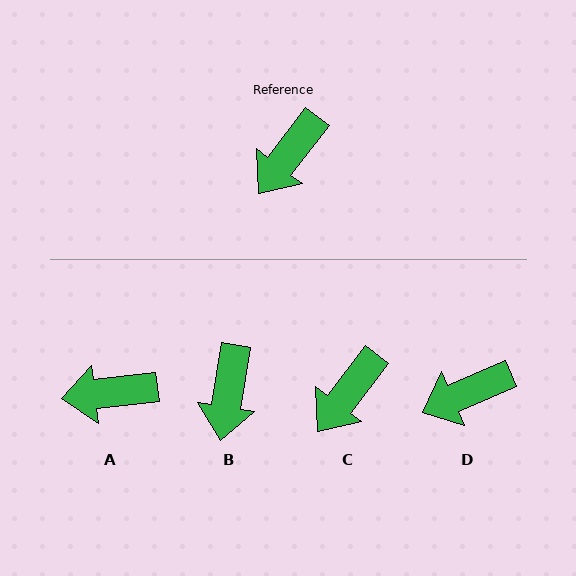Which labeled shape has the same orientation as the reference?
C.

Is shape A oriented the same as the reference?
No, it is off by about 46 degrees.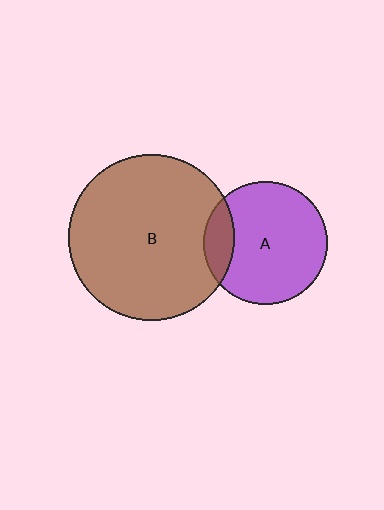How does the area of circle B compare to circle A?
Approximately 1.8 times.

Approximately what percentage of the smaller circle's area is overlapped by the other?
Approximately 15%.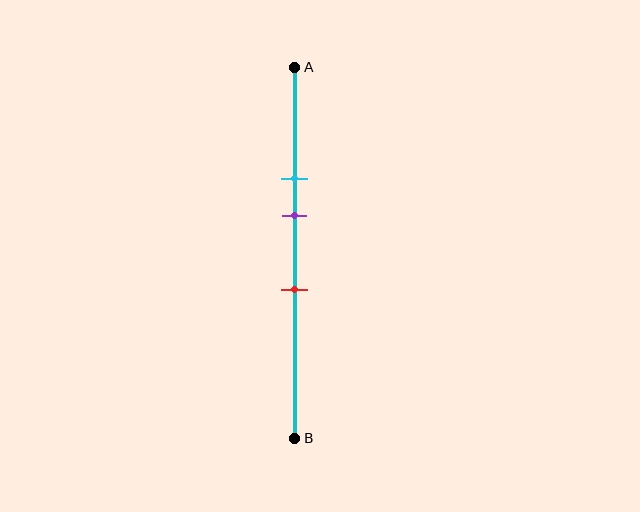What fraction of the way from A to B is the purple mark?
The purple mark is approximately 40% (0.4) of the way from A to B.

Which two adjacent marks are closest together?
The cyan and purple marks are the closest adjacent pair.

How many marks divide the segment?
There are 3 marks dividing the segment.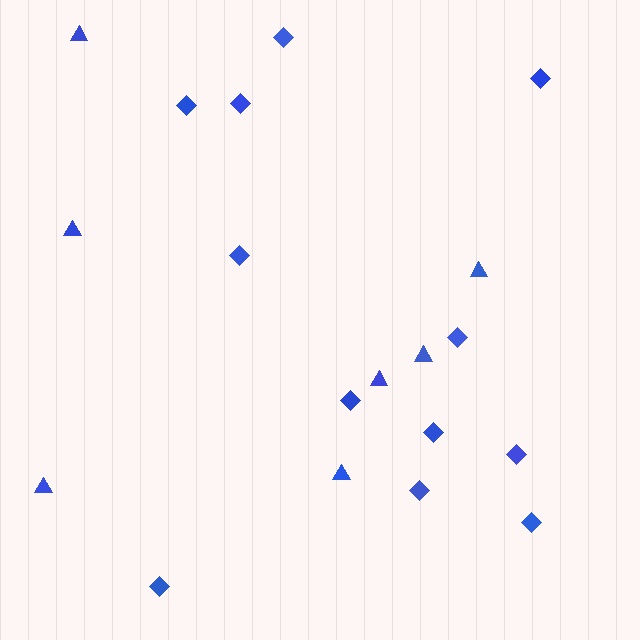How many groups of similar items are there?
There are 2 groups: one group of diamonds (12) and one group of triangles (7).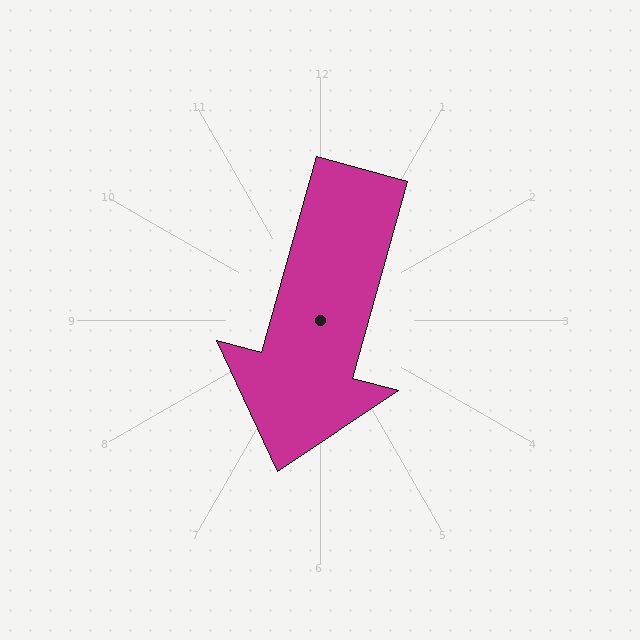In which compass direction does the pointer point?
South.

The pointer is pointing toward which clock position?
Roughly 7 o'clock.